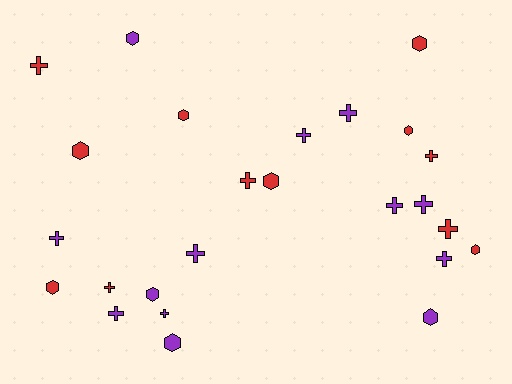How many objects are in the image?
There are 25 objects.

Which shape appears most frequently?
Cross, with 14 objects.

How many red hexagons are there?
There are 7 red hexagons.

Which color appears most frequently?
Purple, with 13 objects.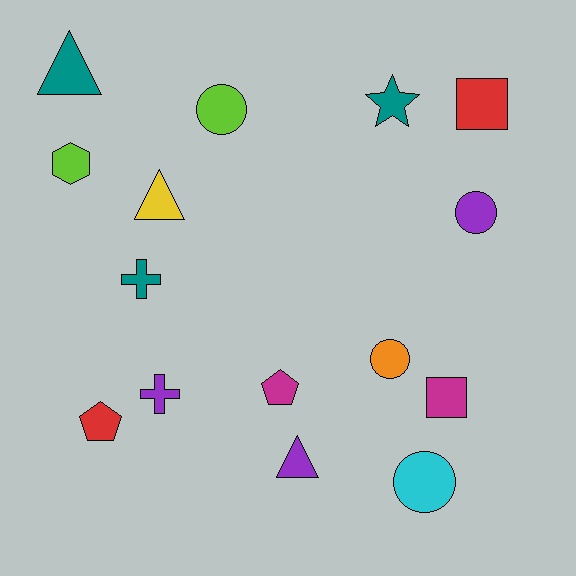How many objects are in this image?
There are 15 objects.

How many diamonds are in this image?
There are no diamonds.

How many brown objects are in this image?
There are no brown objects.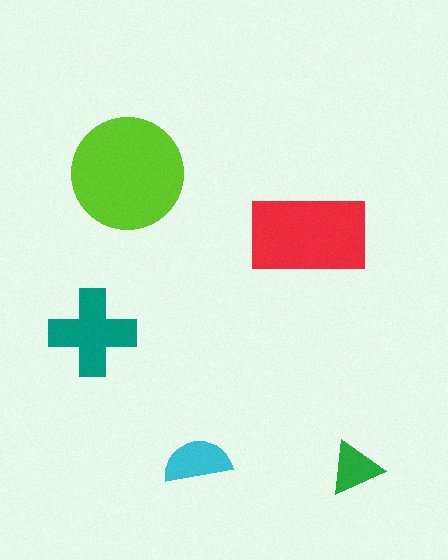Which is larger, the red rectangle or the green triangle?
The red rectangle.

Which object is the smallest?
The green triangle.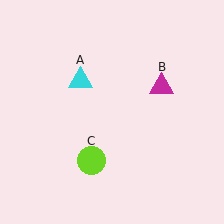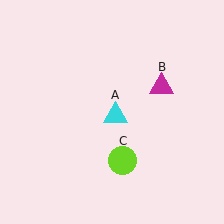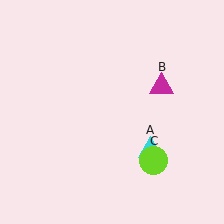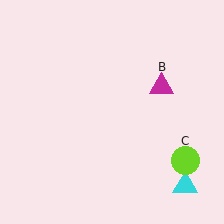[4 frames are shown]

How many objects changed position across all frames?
2 objects changed position: cyan triangle (object A), lime circle (object C).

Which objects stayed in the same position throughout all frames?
Magenta triangle (object B) remained stationary.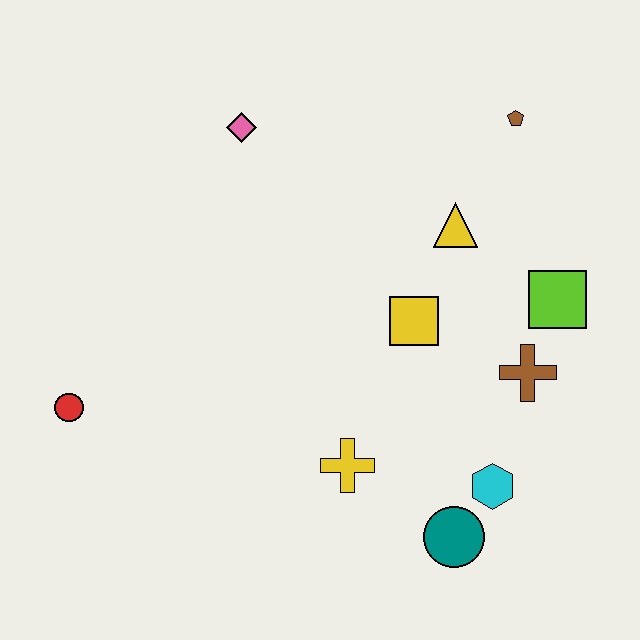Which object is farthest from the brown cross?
The red circle is farthest from the brown cross.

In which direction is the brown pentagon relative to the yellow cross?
The brown pentagon is above the yellow cross.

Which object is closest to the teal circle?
The cyan hexagon is closest to the teal circle.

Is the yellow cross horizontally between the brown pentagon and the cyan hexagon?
No